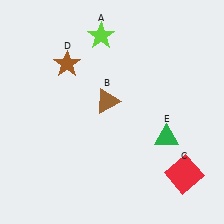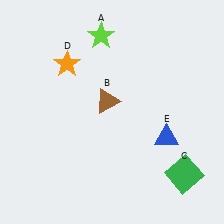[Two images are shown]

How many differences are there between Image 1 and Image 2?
There are 3 differences between the two images.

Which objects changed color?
C changed from red to green. D changed from brown to orange. E changed from green to blue.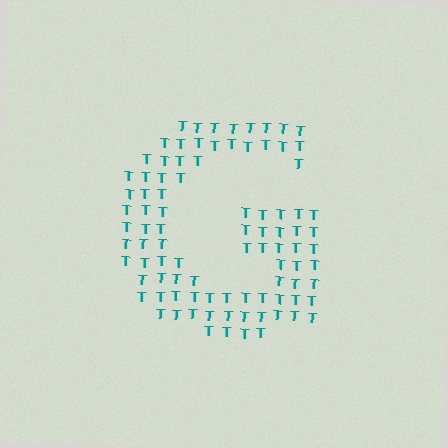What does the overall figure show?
The overall figure shows the letter G.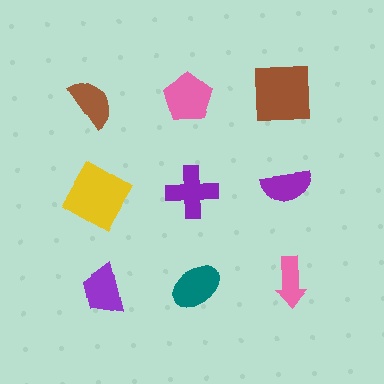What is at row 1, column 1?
A brown semicircle.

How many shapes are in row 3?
3 shapes.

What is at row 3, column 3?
A pink arrow.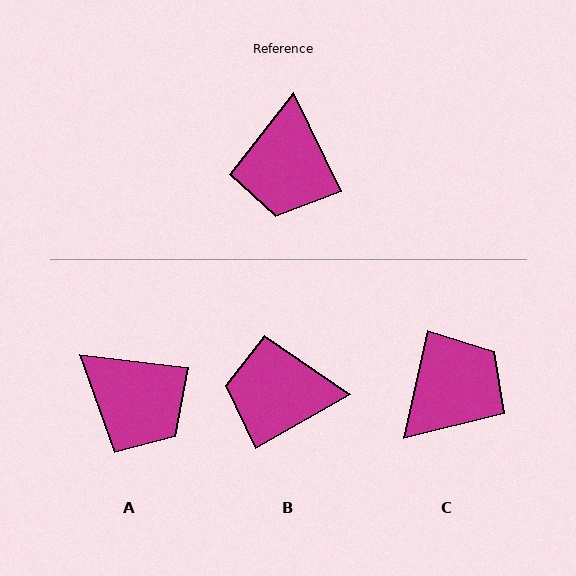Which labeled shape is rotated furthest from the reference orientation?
C, about 142 degrees away.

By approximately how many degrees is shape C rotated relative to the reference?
Approximately 142 degrees counter-clockwise.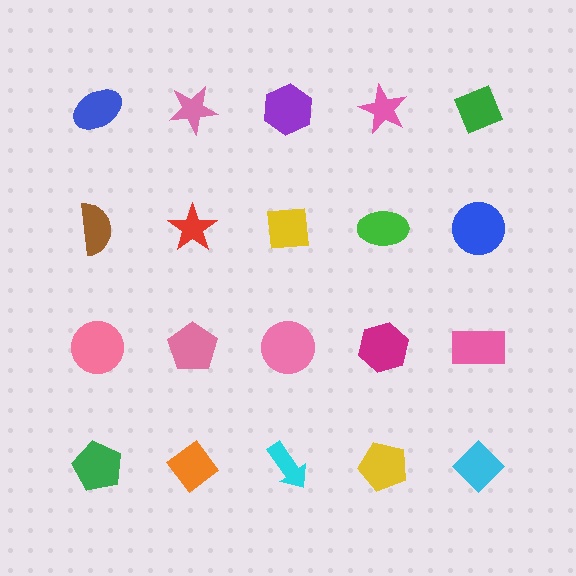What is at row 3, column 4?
A magenta hexagon.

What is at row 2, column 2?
A red star.